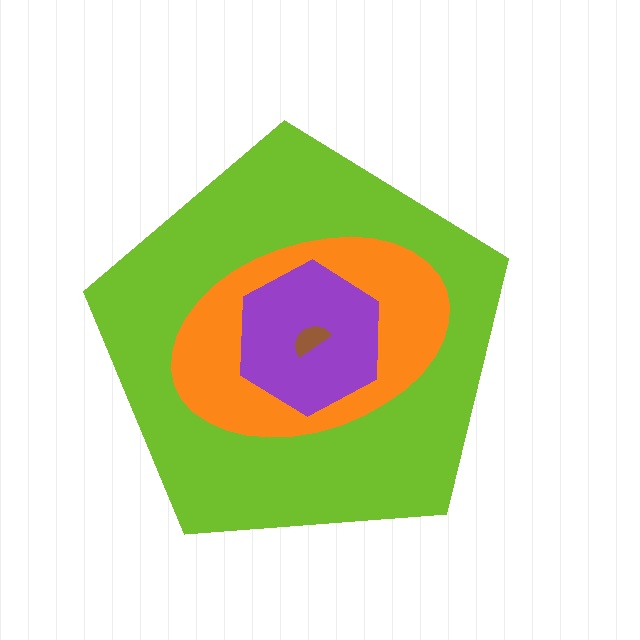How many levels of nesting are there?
4.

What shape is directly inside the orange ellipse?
The purple hexagon.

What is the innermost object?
The brown semicircle.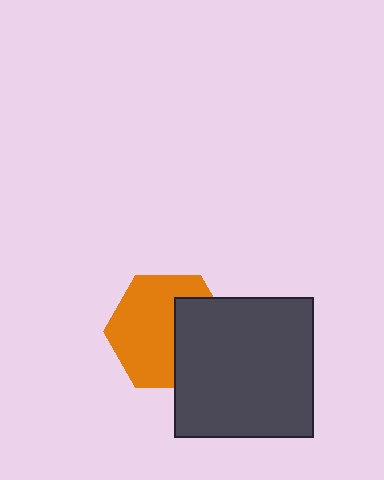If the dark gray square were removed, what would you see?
You would see the complete orange hexagon.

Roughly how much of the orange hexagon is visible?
About half of it is visible (roughly 62%).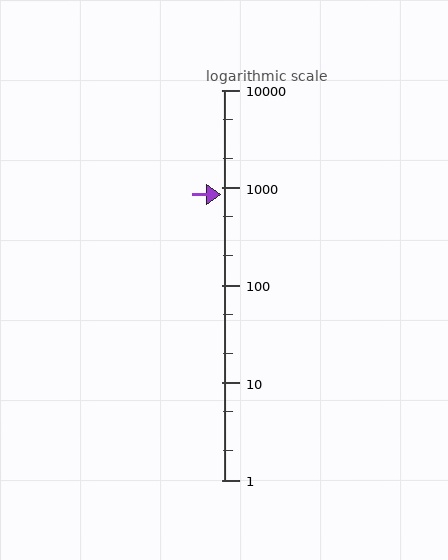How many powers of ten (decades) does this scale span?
The scale spans 4 decades, from 1 to 10000.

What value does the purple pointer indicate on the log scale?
The pointer indicates approximately 840.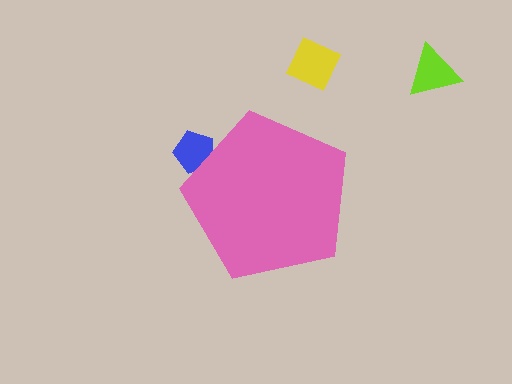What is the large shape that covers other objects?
A pink pentagon.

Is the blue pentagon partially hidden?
Yes, the blue pentagon is partially hidden behind the pink pentagon.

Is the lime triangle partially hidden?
No, the lime triangle is fully visible.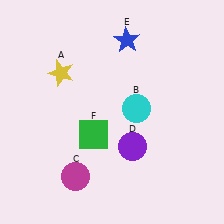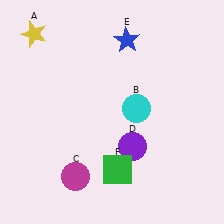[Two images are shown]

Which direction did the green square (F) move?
The green square (F) moved down.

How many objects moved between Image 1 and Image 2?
2 objects moved between the two images.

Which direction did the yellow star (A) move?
The yellow star (A) moved up.